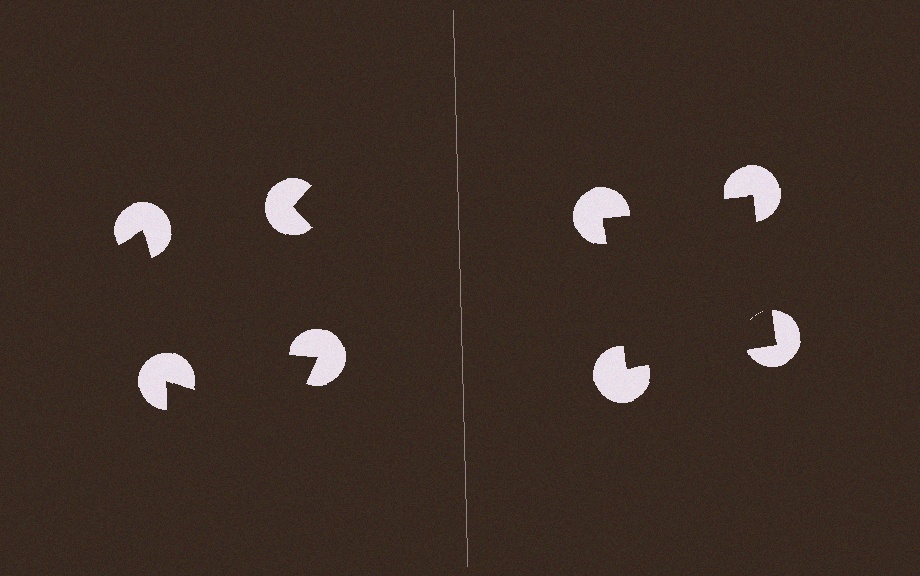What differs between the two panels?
The pac-man discs are positioned identically on both sides; only the wedge orientations differ. On the right they align to a square; on the left they are misaligned.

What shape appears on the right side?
An illusory square.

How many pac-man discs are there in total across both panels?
8 — 4 on each side.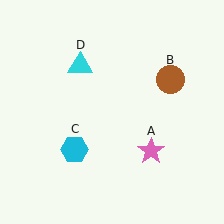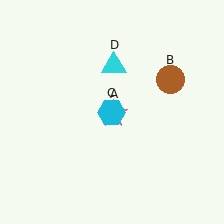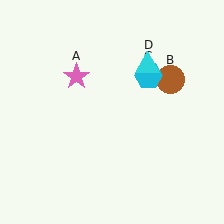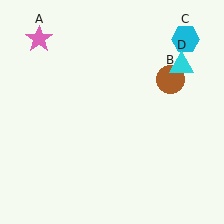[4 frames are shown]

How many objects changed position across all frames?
3 objects changed position: pink star (object A), cyan hexagon (object C), cyan triangle (object D).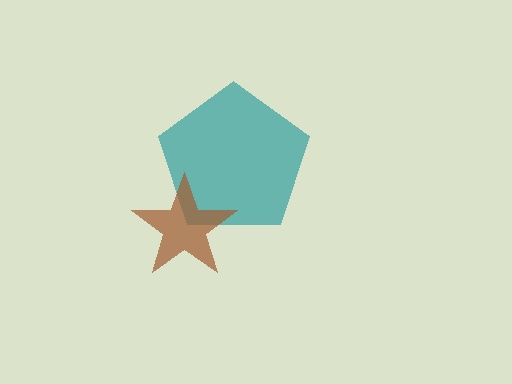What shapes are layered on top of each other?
The layered shapes are: a teal pentagon, a brown star.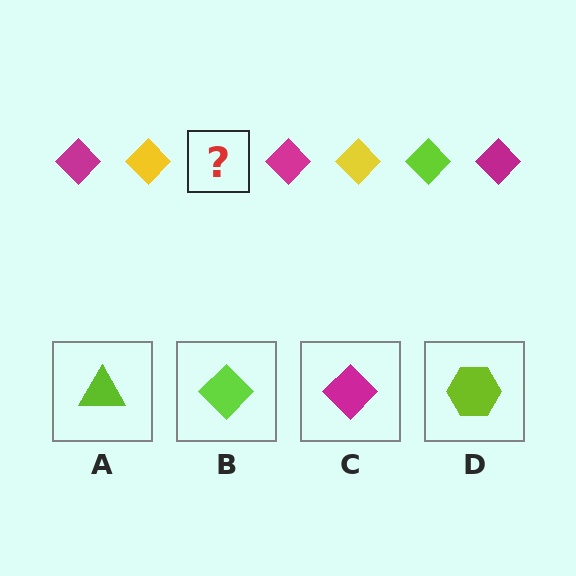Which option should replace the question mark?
Option B.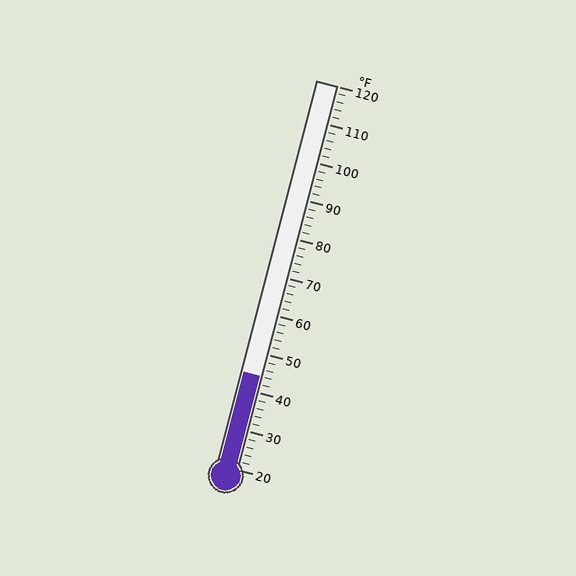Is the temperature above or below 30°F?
The temperature is above 30°F.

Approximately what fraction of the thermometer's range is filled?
The thermometer is filled to approximately 25% of its range.